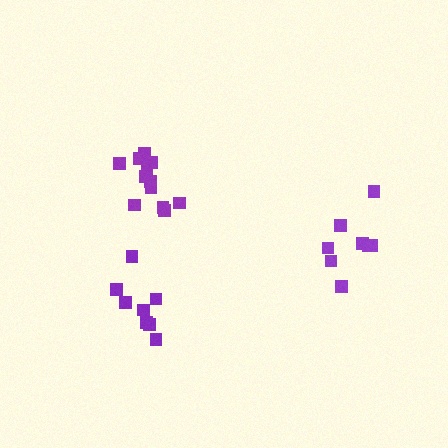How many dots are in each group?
Group 1: 12 dots, Group 2: 8 dots, Group 3: 8 dots (28 total).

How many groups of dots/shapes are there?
There are 3 groups.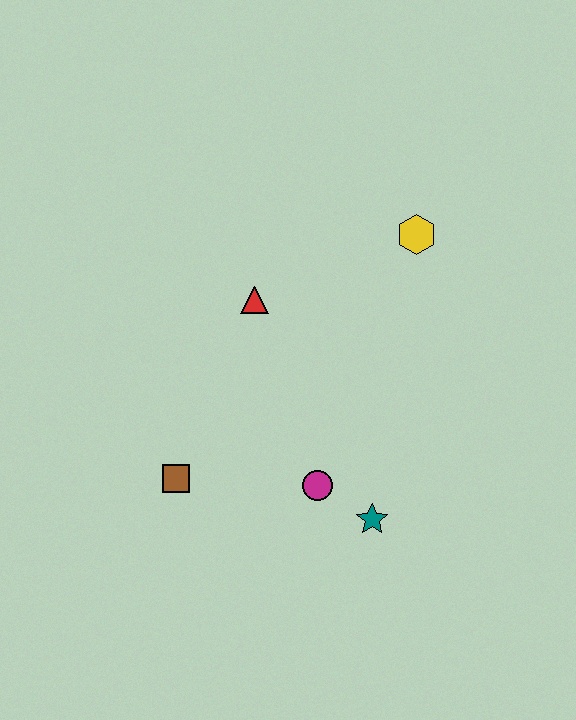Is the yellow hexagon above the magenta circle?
Yes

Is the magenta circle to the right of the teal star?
No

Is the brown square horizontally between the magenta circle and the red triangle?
No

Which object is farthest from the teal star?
The yellow hexagon is farthest from the teal star.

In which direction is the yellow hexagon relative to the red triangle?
The yellow hexagon is to the right of the red triangle.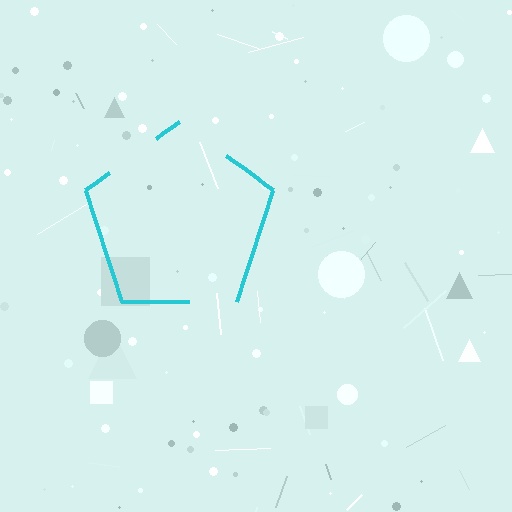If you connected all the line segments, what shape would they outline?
They would outline a pentagon.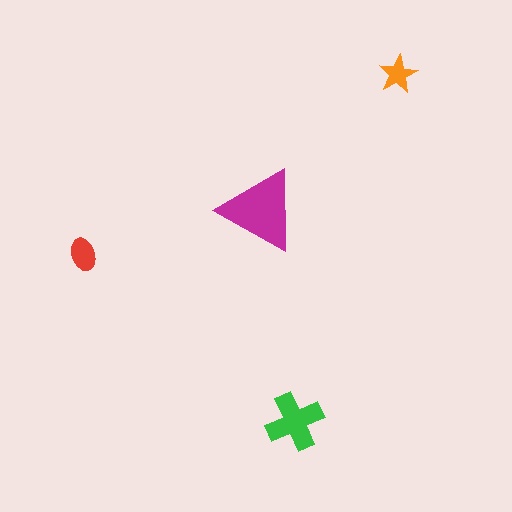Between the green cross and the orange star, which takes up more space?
The green cross.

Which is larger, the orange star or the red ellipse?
The red ellipse.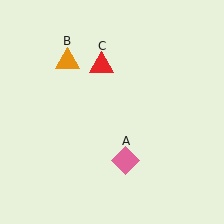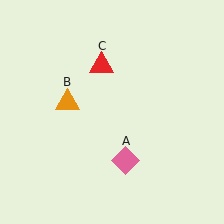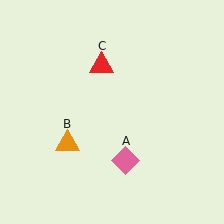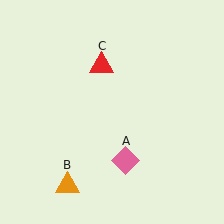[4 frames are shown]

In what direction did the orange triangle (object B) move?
The orange triangle (object B) moved down.